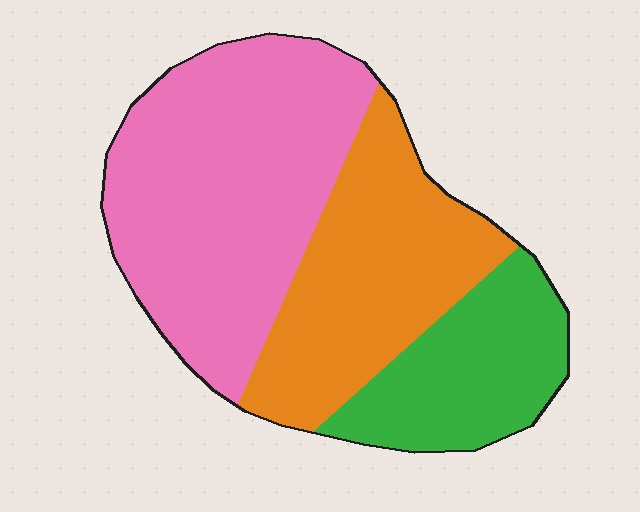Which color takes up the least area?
Green, at roughly 20%.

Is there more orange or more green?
Orange.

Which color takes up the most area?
Pink, at roughly 45%.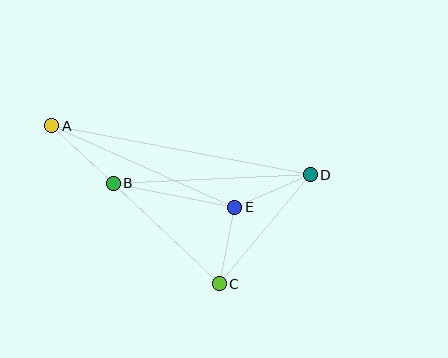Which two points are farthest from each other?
Points A and D are farthest from each other.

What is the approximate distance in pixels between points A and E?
The distance between A and E is approximately 200 pixels.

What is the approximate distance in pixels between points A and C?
The distance between A and C is approximately 230 pixels.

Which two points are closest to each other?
Points C and E are closest to each other.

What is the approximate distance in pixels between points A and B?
The distance between A and B is approximately 84 pixels.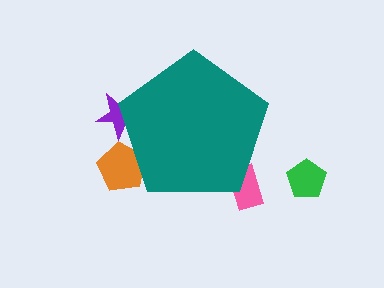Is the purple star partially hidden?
Yes, the purple star is partially hidden behind the teal pentagon.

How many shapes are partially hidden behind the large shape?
3 shapes are partially hidden.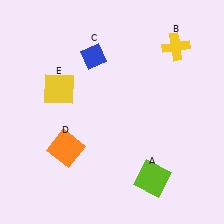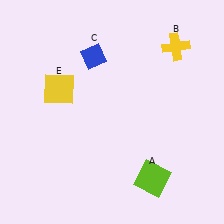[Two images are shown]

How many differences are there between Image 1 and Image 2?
There is 1 difference between the two images.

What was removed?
The orange square (D) was removed in Image 2.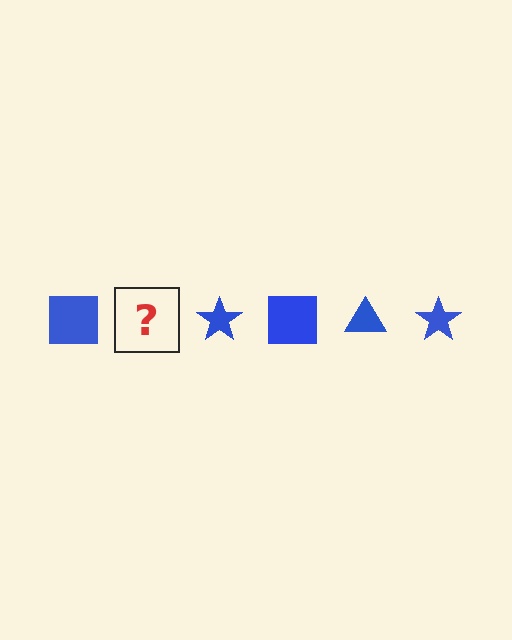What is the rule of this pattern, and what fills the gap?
The rule is that the pattern cycles through square, triangle, star shapes in blue. The gap should be filled with a blue triangle.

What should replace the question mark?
The question mark should be replaced with a blue triangle.